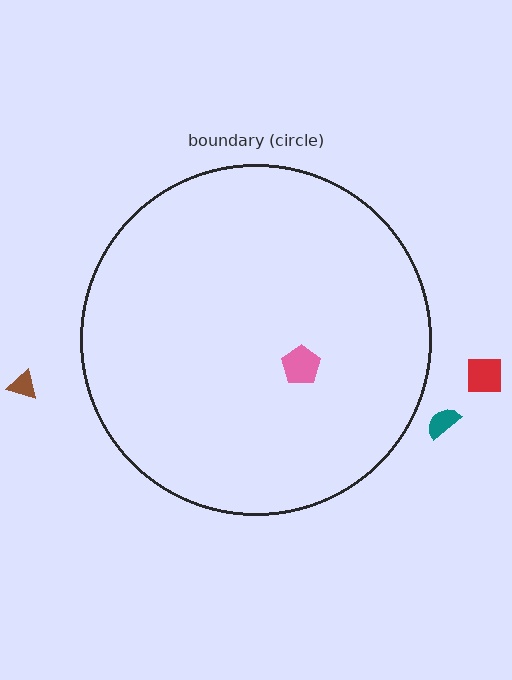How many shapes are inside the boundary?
1 inside, 3 outside.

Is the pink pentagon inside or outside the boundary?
Inside.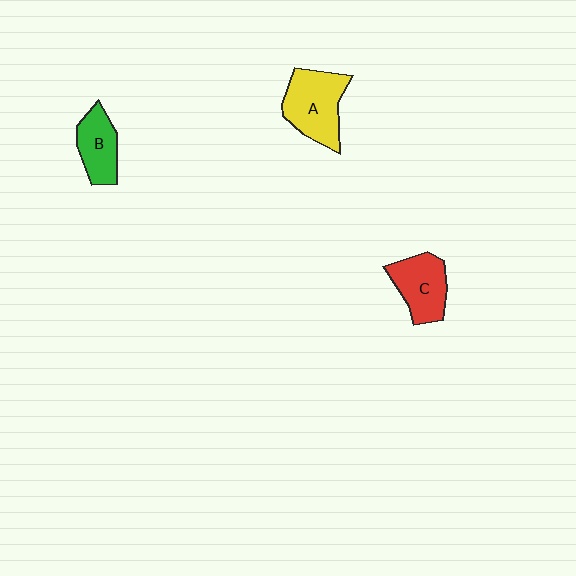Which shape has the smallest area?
Shape B (green).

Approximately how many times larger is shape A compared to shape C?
Approximately 1.2 times.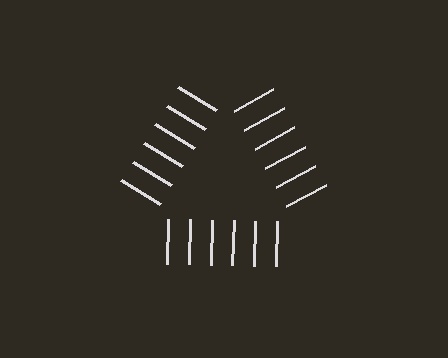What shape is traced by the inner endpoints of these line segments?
An illusory triangle — the line segments terminate on its edges but no continuous stroke is drawn.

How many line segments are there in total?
18 — 6 along each of the 3 edges.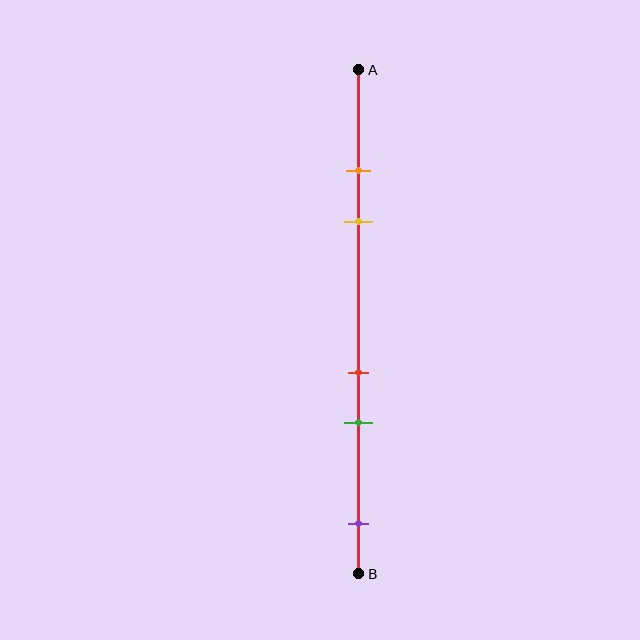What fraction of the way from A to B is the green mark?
The green mark is approximately 70% (0.7) of the way from A to B.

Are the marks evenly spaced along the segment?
No, the marks are not evenly spaced.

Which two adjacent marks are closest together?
The orange and yellow marks are the closest adjacent pair.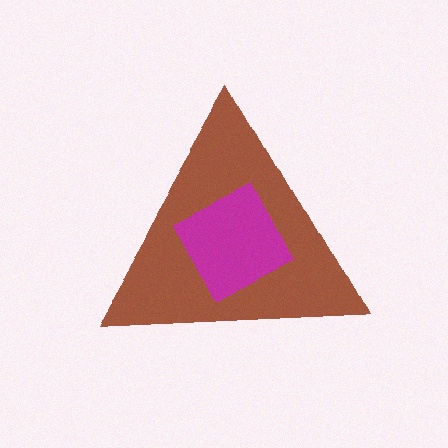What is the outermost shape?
The brown triangle.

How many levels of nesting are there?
2.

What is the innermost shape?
The magenta square.